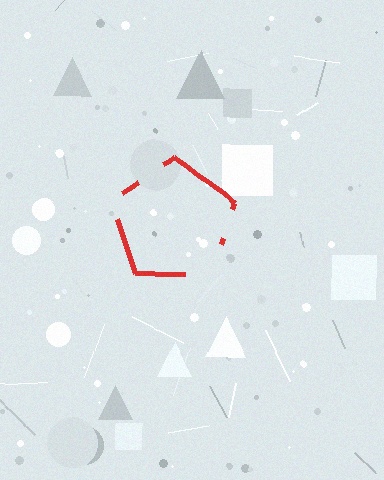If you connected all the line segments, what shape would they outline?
They would outline a pentagon.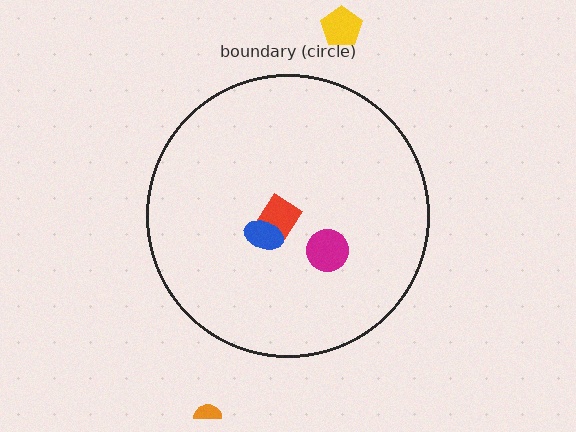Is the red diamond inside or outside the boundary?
Inside.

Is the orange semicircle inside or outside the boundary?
Outside.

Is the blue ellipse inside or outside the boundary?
Inside.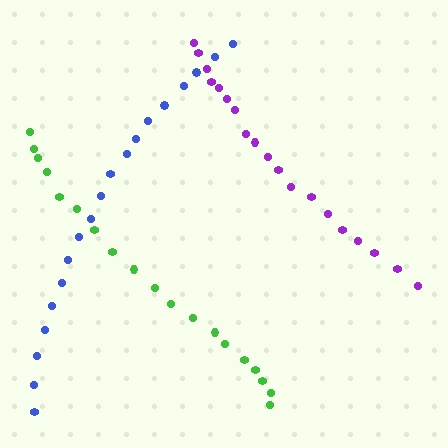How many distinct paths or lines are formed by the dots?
There are 3 distinct paths.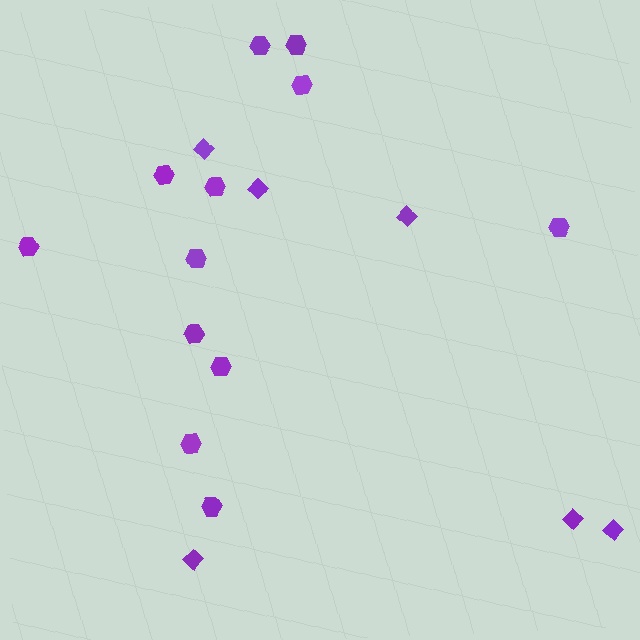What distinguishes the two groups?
There are 2 groups: one group of diamonds (6) and one group of hexagons (12).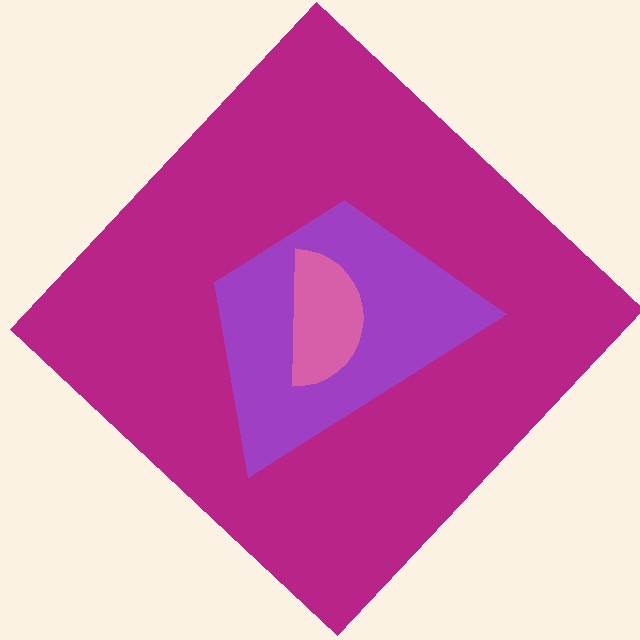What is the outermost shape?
The magenta diamond.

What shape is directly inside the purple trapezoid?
The pink semicircle.